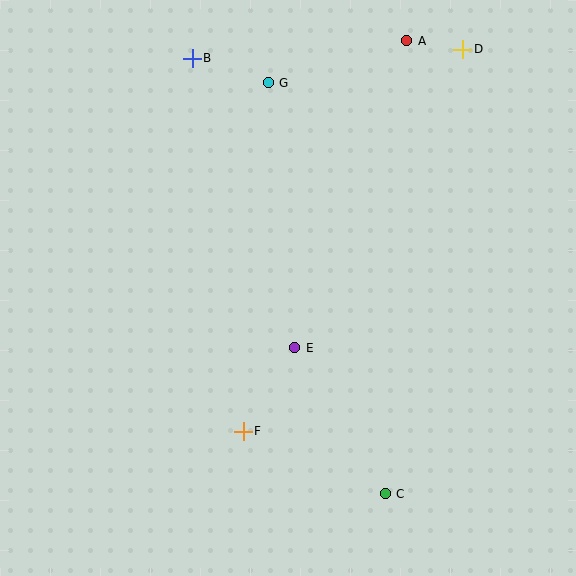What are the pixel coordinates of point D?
Point D is at (463, 49).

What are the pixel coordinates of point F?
Point F is at (243, 431).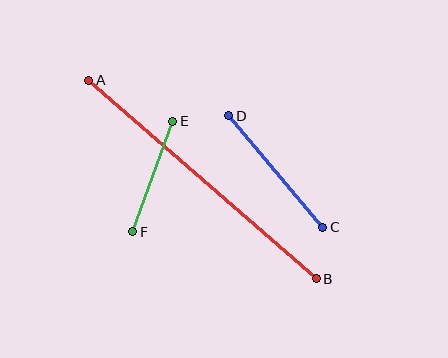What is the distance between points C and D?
The distance is approximately 145 pixels.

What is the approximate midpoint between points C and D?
The midpoint is at approximately (276, 171) pixels.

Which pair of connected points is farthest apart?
Points A and B are farthest apart.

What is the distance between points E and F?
The distance is approximately 118 pixels.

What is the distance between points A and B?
The distance is approximately 302 pixels.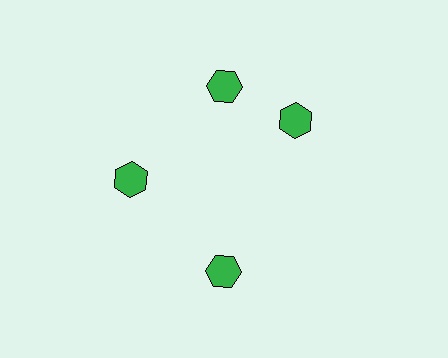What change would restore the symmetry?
The symmetry would be restored by rotating it back into even spacing with its neighbors so that all 4 hexagons sit at equal angles and equal distance from the center.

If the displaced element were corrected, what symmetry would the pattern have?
It would have 4-fold rotational symmetry — the pattern would map onto itself every 90 degrees.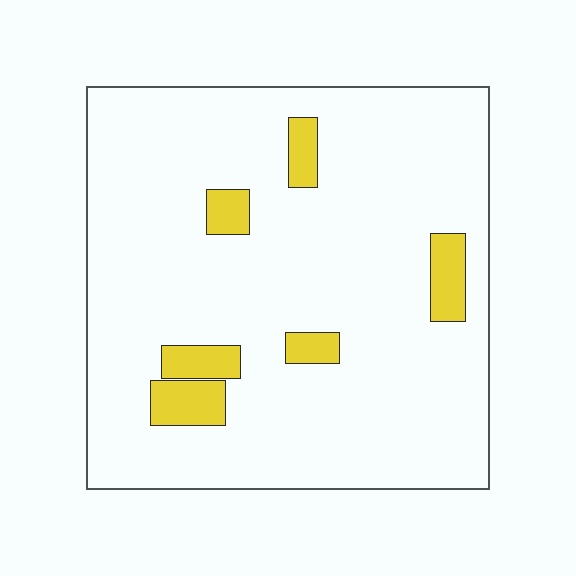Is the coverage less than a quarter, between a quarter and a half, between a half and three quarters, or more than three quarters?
Less than a quarter.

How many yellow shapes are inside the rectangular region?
6.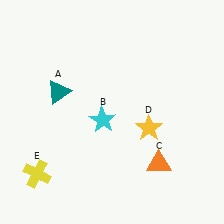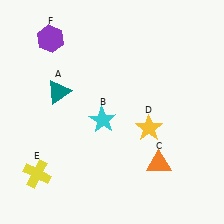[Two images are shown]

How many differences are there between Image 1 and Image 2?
There is 1 difference between the two images.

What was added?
A purple hexagon (F) was added in Image 2.